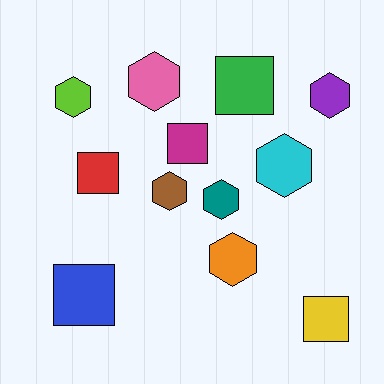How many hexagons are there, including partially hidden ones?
There are 7 hexagons.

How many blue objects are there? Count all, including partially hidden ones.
There is 1 blue object.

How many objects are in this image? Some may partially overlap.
There are 12 objects.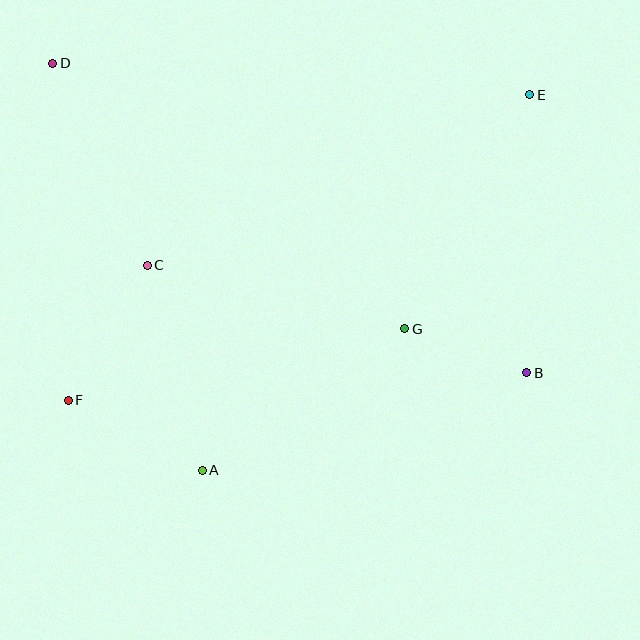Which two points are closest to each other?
Points B and G are closest to each other.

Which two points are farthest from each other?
Points B and D are farthest from each other.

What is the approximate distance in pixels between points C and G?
The distance between C and G is approximately 265 pixels.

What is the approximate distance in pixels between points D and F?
The distance between D and F is approximately 337 pixels.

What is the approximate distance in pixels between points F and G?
The distance between F and G is approximately 344 pixels.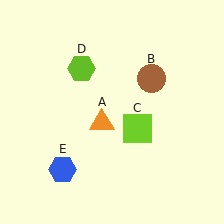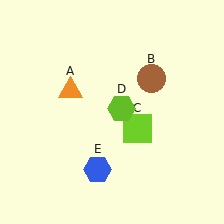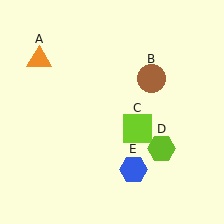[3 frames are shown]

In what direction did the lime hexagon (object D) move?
The lime hexagon (object D) moved down and to the right.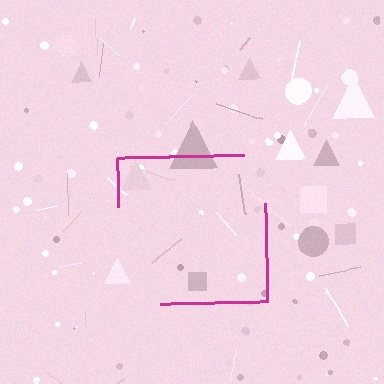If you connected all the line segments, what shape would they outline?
They would outline a square.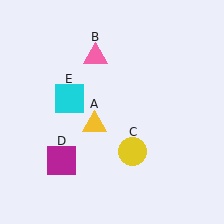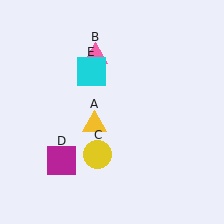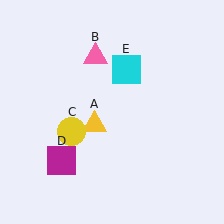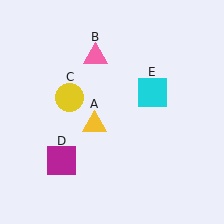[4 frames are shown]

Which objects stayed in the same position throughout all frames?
Yellow triangle (object A) and pink triangle (object B) and magenta square (object D) remained stationary.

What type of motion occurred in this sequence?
The yellow circle (object C), cyan square (object E) rotated clockwise around the center of the scene.